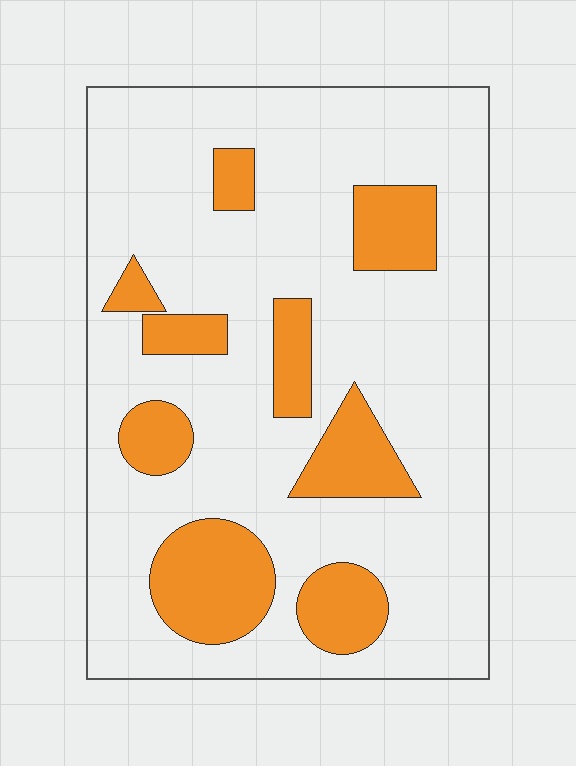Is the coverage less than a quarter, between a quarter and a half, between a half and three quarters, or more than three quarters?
Less than a quarter.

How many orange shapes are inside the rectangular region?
9.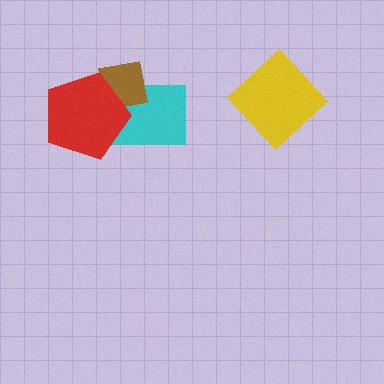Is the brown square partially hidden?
Yes, it is partially covered by another shape.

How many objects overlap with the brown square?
2 objects overlap with the brown square.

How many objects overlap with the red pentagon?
2 objects overlap with the red pentagon.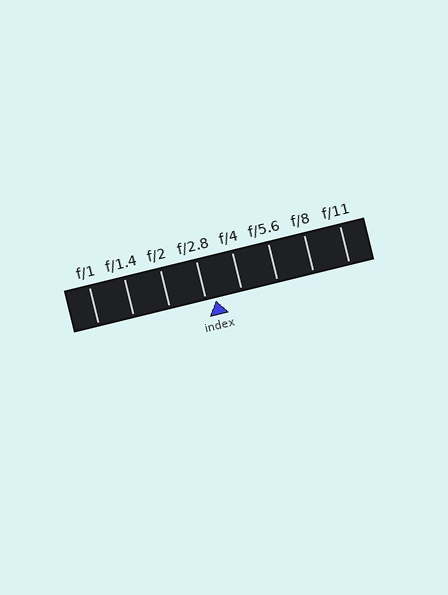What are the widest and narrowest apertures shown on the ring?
The widest aperture shown is f/1 and the narrowest is f/11.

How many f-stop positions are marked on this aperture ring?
There are 8 f-stop positions marked.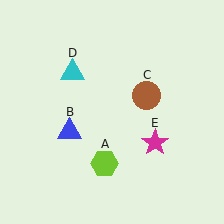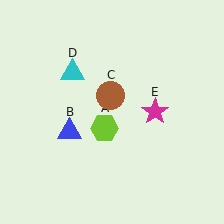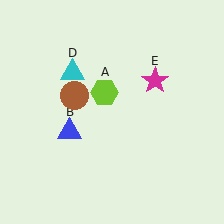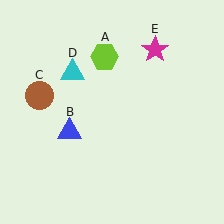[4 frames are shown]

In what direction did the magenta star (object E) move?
The magenta star (object E) moved up.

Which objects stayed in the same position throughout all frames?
Blue triangle (object B) and cyan triangle (object D) remained stationary.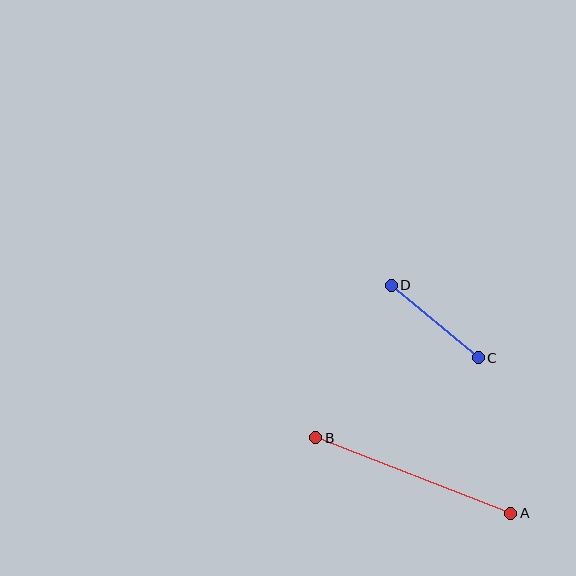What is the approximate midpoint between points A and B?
The midpoint is at approximately (413, 475) pixels.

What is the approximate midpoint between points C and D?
The midpoint is at approximately (435, 321) pixels.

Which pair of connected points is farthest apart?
Points A and B are farthest apart.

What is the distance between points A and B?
The distance is approximately 209 pixels.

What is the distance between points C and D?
The distance is approximately 114 pixels.